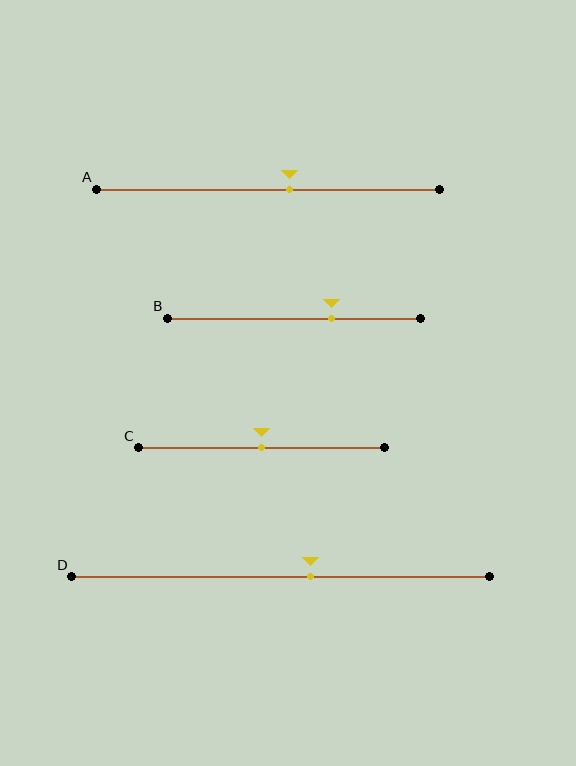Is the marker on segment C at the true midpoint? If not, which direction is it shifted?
Yes, the marker on segment C is at the true midpoint.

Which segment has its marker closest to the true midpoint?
Segment C has its marker closest to the true midpoint.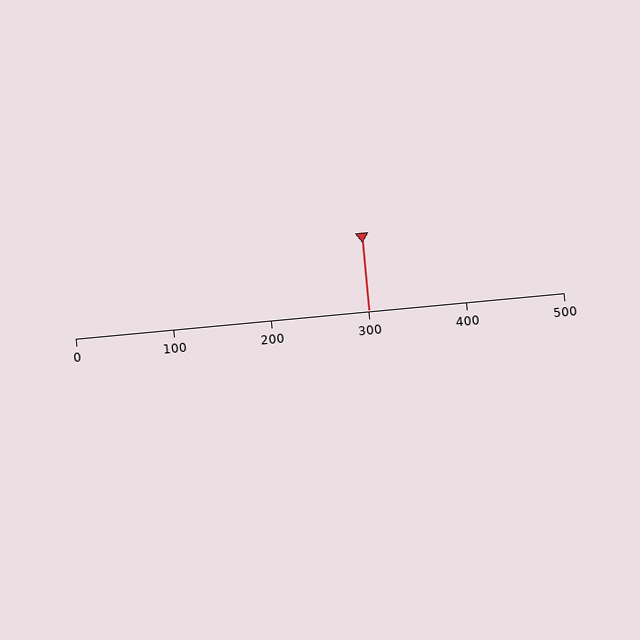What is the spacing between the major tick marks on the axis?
The major ticks are spaced 100 apart.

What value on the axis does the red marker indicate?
The marker indicates approximately 300.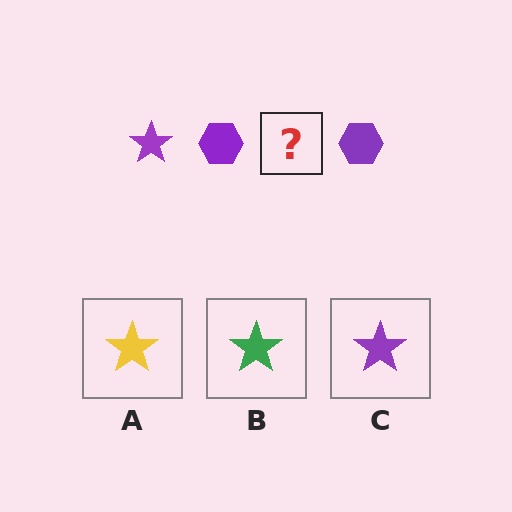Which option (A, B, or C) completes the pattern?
C.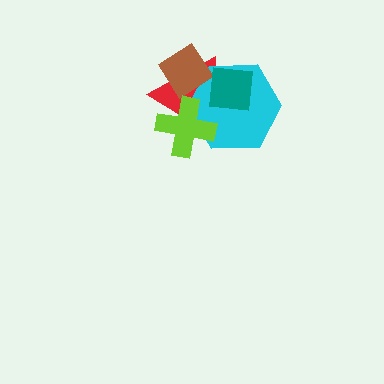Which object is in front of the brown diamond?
The teal square is in front of the brown diamond.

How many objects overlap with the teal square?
3 objects overlap with the teal square.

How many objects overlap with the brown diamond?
3 objects overlap with the brown diamond.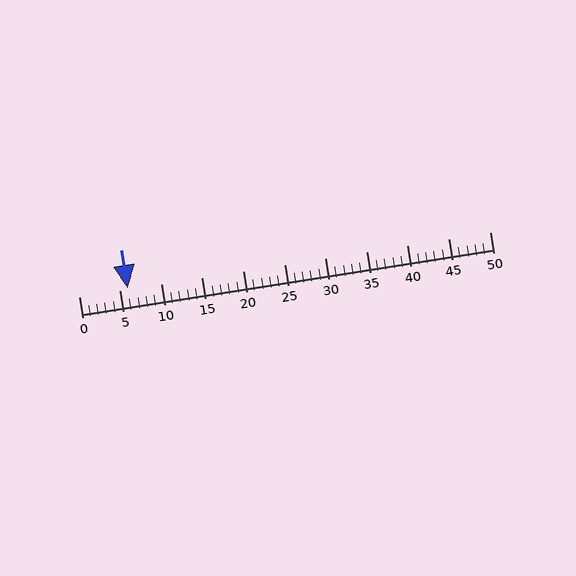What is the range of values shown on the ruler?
The ruler shows values from 0 to 50.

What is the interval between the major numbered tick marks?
The major tick marks are spaced 5 units apart.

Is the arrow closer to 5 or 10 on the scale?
The arrow is closer to 5.